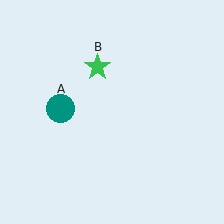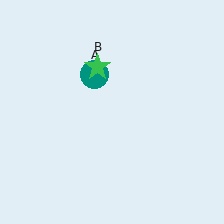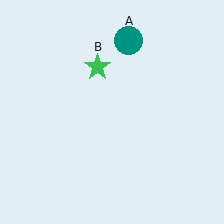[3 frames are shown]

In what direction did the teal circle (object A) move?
The teal circle (object A) moved up and to the right.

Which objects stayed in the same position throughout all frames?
Green star (object B) remained stationary.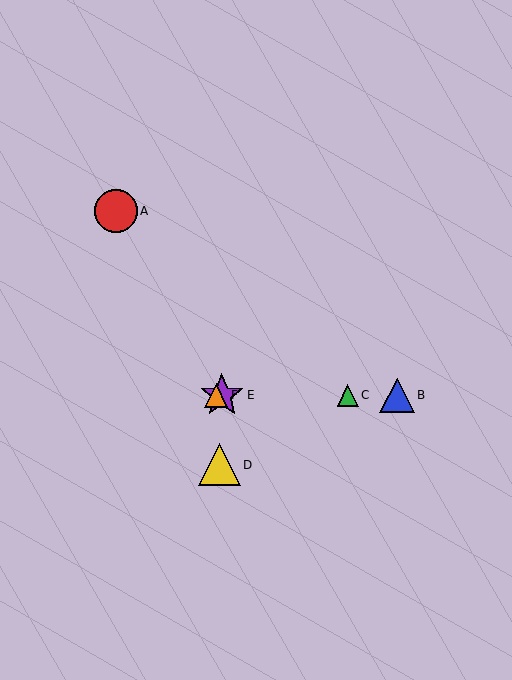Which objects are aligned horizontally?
Objects B, C, E, F are aligned horizontally.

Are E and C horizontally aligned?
Yes, both are at y≈395.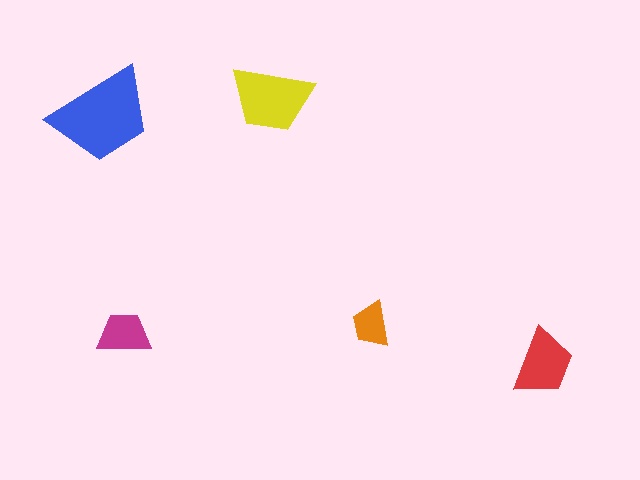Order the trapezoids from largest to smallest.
the blue one, the yellow one, the red one, the magenta one, the orange one.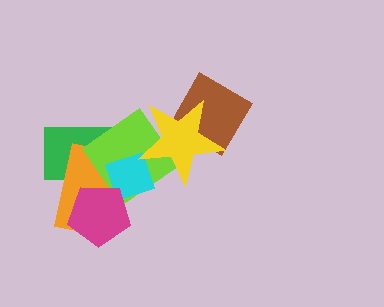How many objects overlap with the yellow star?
3 objects overlap with the yellow star.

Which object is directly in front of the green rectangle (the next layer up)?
The orange rectangle is directly in front of the green rectangle.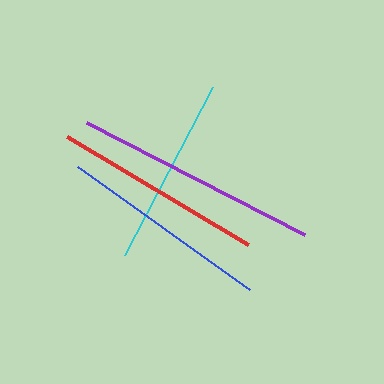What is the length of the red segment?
The red segment is approximately 211 pixels long.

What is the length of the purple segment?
The purple segment is approximately 246 pixels long.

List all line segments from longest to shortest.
From longest to shortest: purple, blue, red, cyan.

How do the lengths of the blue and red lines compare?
The blue and red lines are approximately the same length.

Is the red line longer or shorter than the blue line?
The blue line is longer than the red line.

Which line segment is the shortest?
The cyan line is the shortest at approximately 189 pixels.